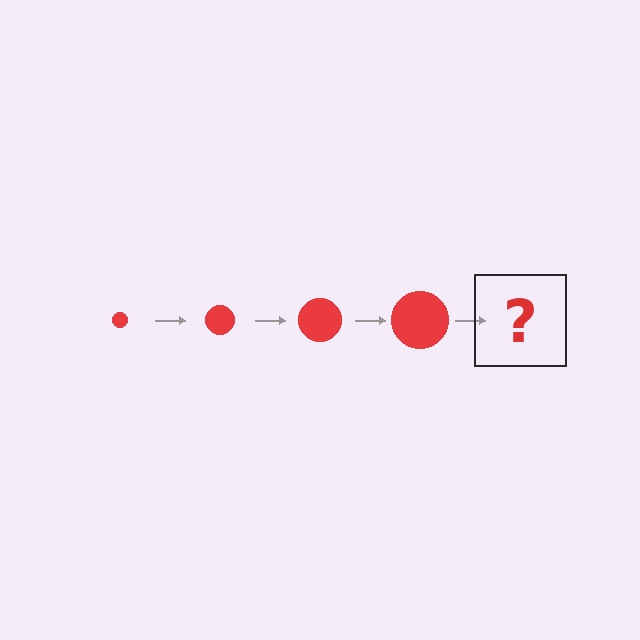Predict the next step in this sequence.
The next step is a red circle, larger than the previous one.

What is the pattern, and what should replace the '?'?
The pattern is that the circle gets progressively larger each step. The '?' should be a red circle, larger than the previous one.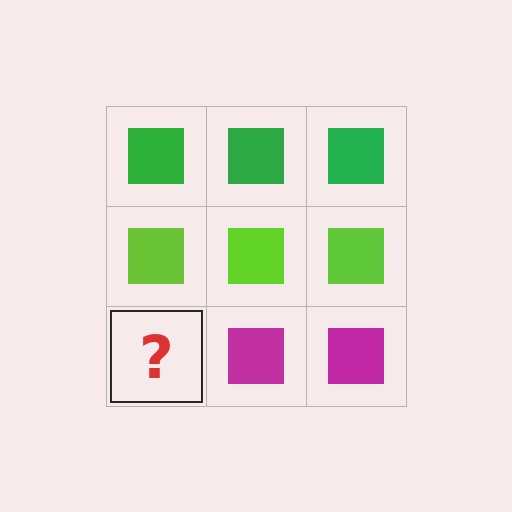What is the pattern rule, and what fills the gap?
The rule is that each row has a consistent color. The gap should be filled with a magenta square.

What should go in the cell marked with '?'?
The missing cell should contain a magenta square.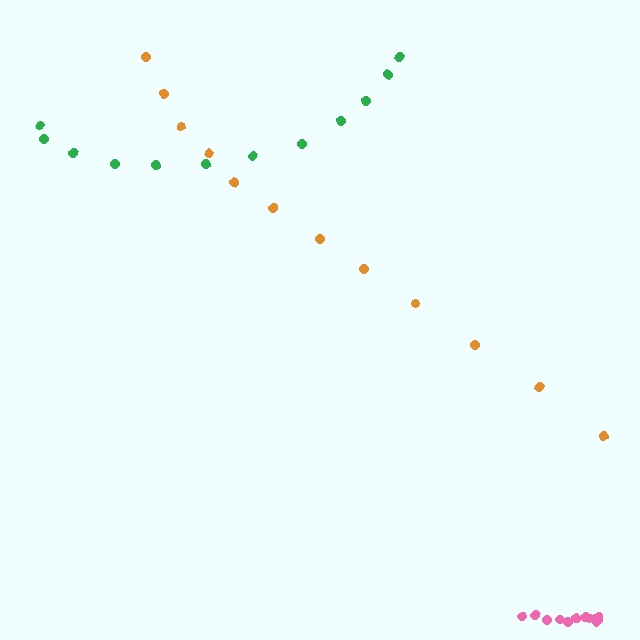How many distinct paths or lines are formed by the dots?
There are 3 distinct paths.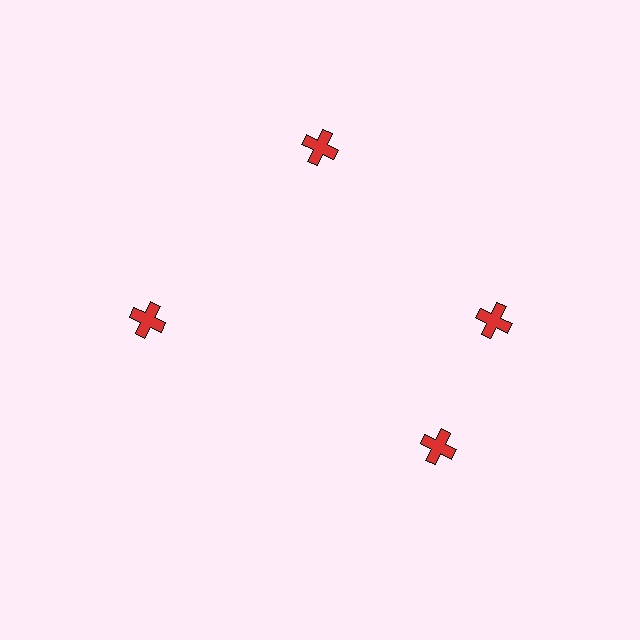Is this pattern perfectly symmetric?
No. The 4 red crosses are arranged in a ring, but one element near the 6 o'clock position is rotated out of alignment along the ring, breaking the 4-fold rotational symmetry.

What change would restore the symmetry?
The symmetry would be restored by rotating it back into even spacing with its neighbors so that all 4 crosses sit at equal angles and equal distance from the center.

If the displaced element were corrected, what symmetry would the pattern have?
It would have 4-fold rotational symmetry — the pattern would map onto itself every 90 degrees.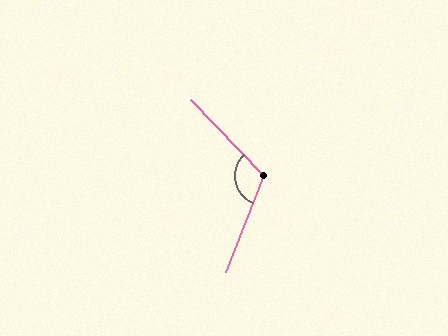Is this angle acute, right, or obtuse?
It is obtuse.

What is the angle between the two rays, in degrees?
Approximately 115 degrees.